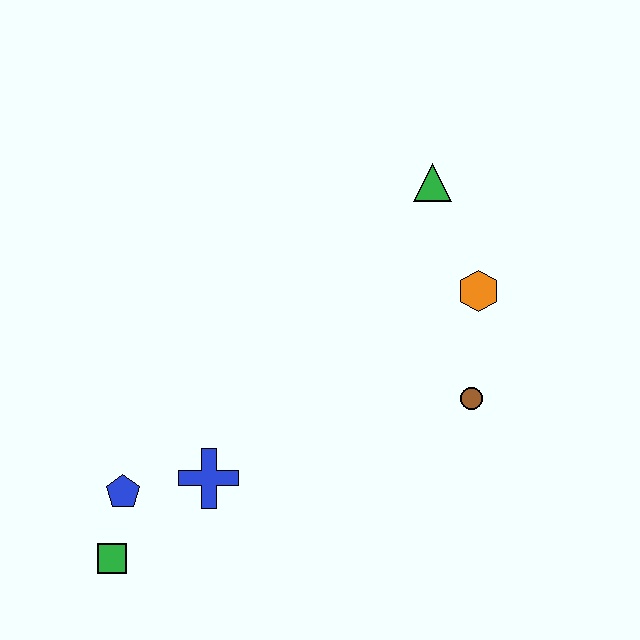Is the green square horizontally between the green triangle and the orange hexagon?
No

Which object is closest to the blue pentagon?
The green square is closest to the blue pentagon.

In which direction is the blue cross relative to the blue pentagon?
The blue cross is to the right of the blue pentagon.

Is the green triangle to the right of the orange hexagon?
No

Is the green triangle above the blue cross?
Yes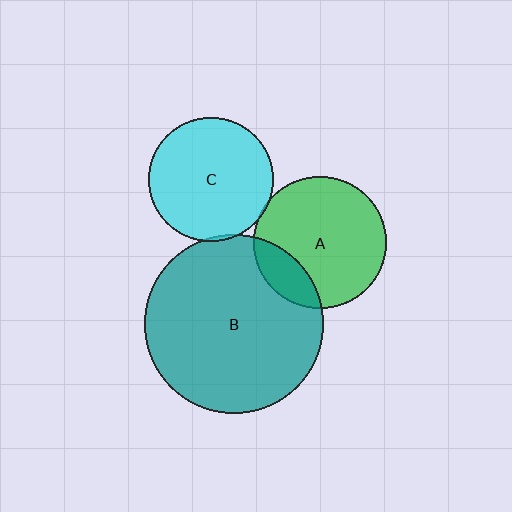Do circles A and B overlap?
Yes.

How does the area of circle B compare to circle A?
Approximately 1.8 times.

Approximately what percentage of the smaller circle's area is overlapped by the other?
Approximately 20%.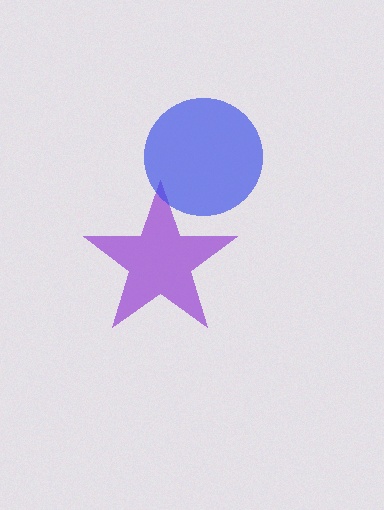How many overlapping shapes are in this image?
There are 2 overlapping shapes in the image.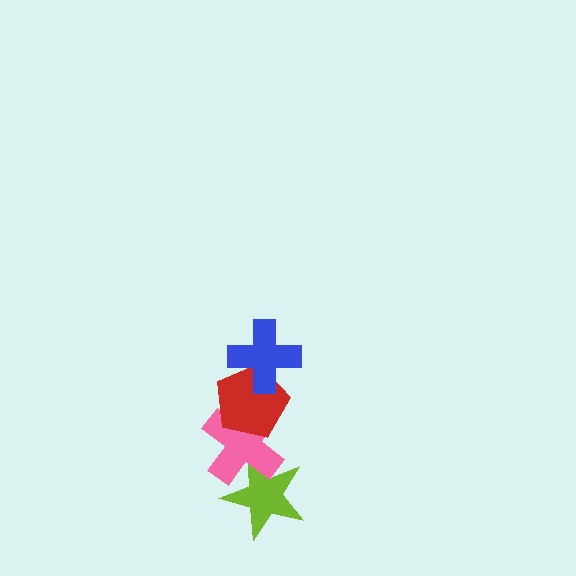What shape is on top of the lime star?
The pink cross is on top of the lime star.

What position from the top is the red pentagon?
The red pentagon is 2nd from the top.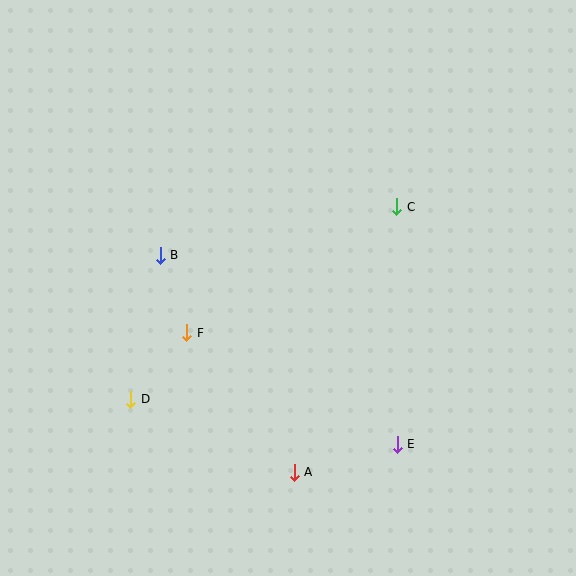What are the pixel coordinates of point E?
Point E is at (397, 444).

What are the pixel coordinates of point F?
Point F is at (187, 333).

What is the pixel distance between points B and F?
The distance between B and F is 82 pixels.